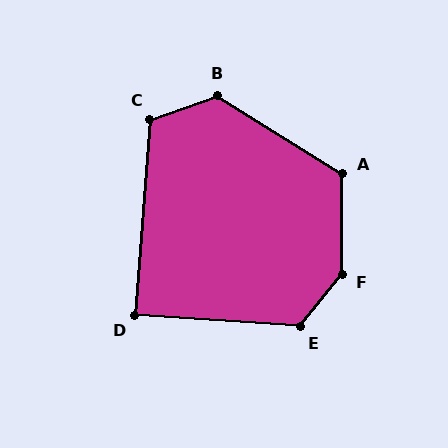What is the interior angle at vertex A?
Approximately 122 degrees (obtuse).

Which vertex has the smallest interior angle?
D, at approximately 89 degrees.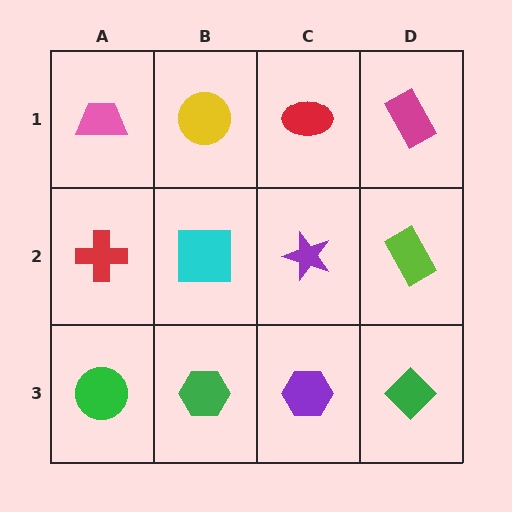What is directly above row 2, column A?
A pink trapezoid.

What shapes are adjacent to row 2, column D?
A magenta rectangle (row 1, column D), a green diamond (row 3, column D), a purple star (row 2, column C).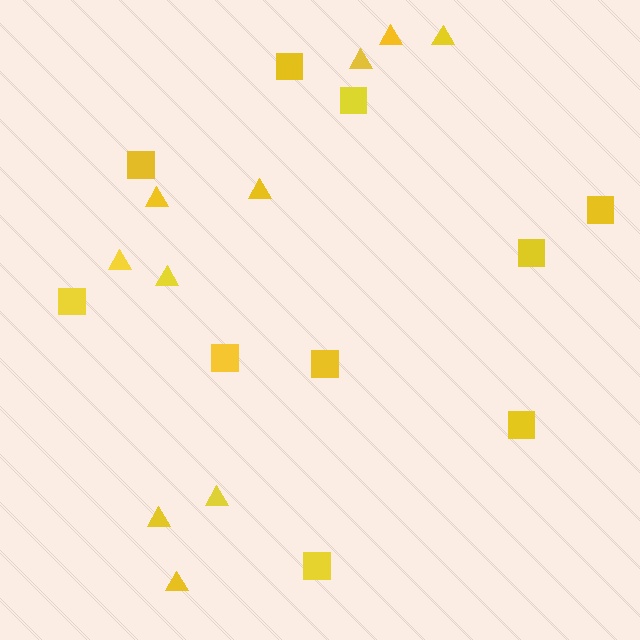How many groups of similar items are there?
There are 2 groups: one group of squares (10) and one group of triangles (10).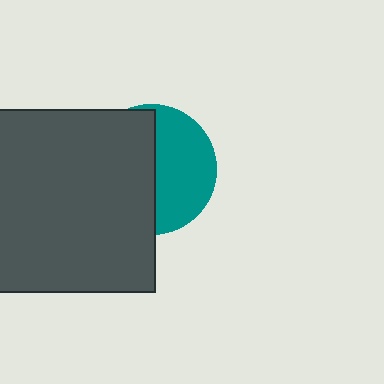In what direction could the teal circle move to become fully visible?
The teal circle could move right. That would shift it out from behind the dark gray square entirely.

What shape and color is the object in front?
The object in front is a dark gray square.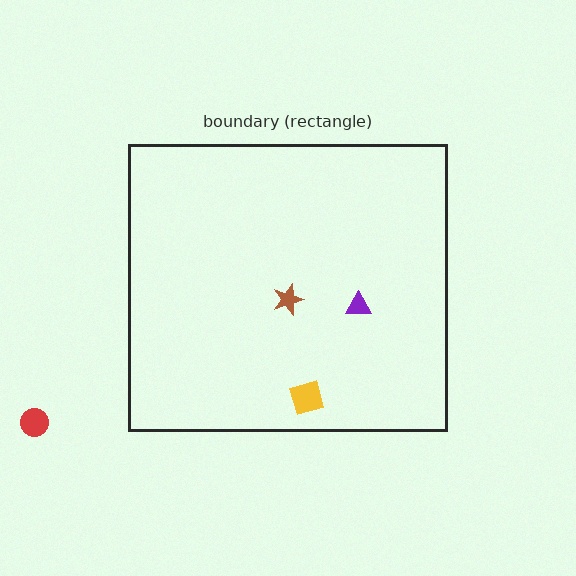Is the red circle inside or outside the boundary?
Outside.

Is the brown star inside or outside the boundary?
Inside.